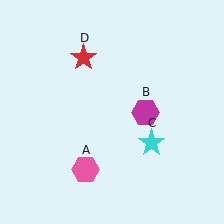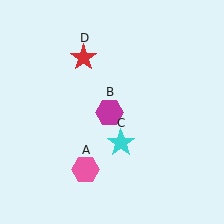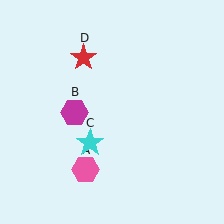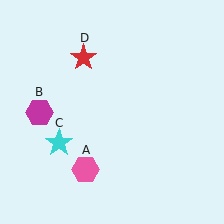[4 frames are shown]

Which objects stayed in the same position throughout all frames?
Pink hexagon (object A) and red star (object D) remained stationary.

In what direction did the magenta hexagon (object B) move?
The magenta hexagon (object B) moved left.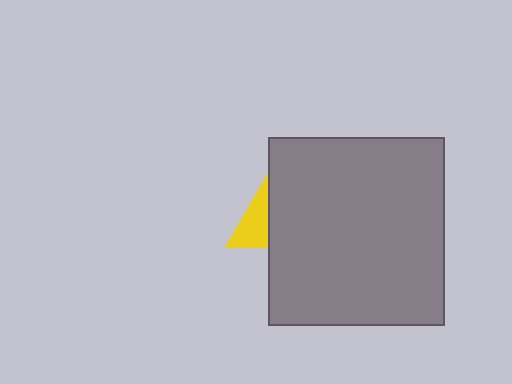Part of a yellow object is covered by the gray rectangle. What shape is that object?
It is a triangle.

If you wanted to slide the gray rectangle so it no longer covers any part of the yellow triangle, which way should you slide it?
Slide it right — that is the most direct way to separate the two shapes.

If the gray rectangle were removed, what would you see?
You would see the complete yellow triangle.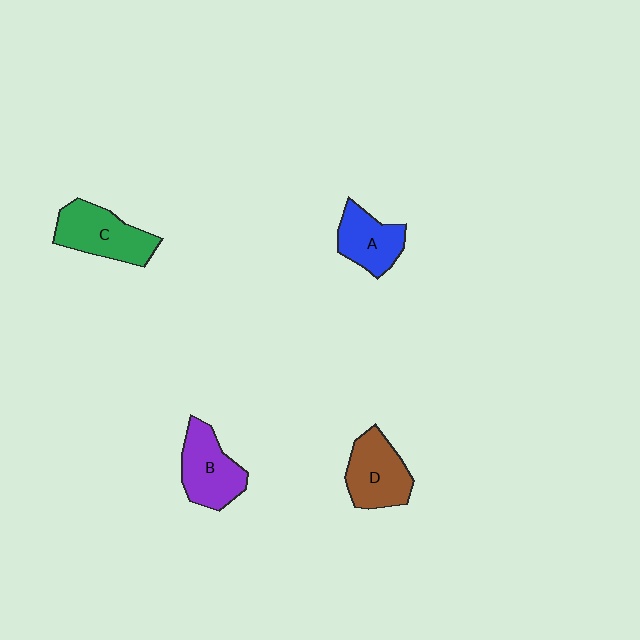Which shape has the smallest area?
Shape A (blue).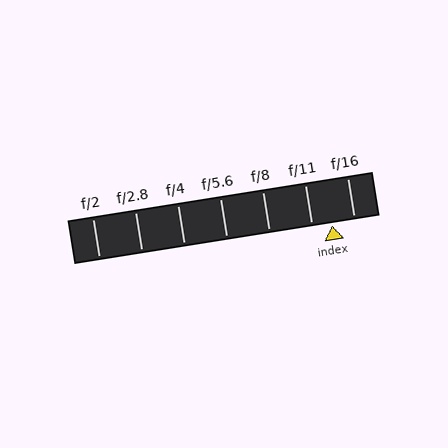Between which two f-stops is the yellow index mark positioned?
The index mark is between f/11 and f/16.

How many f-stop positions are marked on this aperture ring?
There are 7 f-stop positions marked.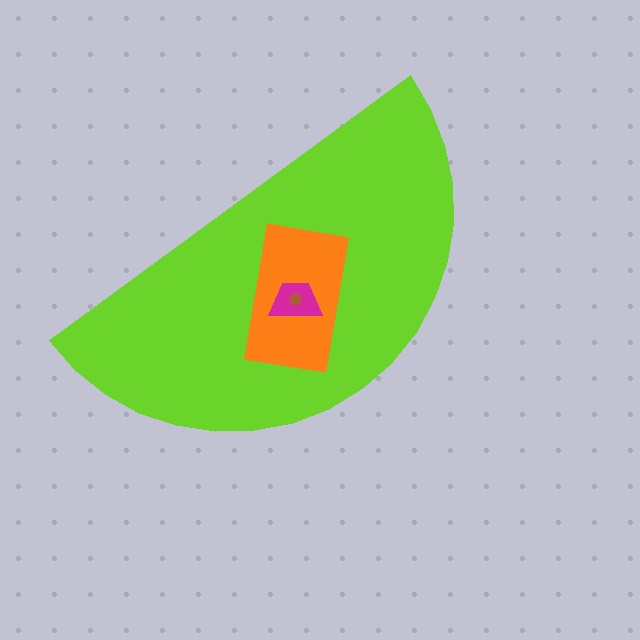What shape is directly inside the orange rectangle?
The magenta trapezoid.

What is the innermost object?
The brown pentagon.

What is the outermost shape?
The lime semicircle.